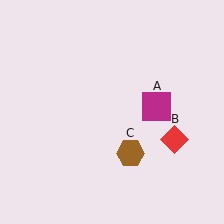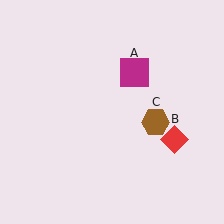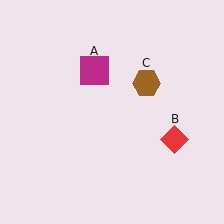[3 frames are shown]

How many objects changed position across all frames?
2 objects changed position: magenta square (object A), brown hexagon (object C).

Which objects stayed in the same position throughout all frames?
Red diamond (object B) remained stationary.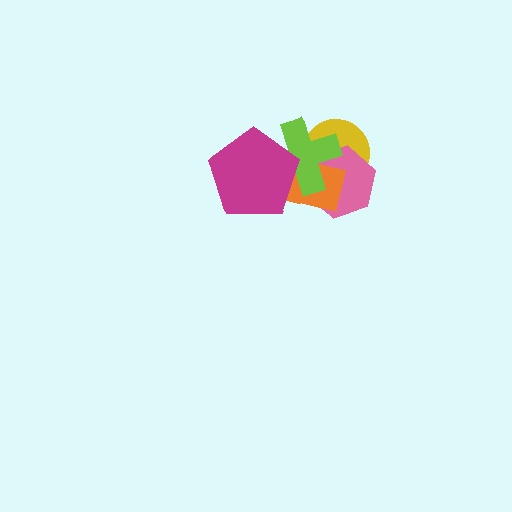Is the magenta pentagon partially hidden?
No, no other shape covers it.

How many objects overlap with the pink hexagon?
3 objects overlap with the pink hexagon.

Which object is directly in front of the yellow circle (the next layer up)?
The pink hexagon is directly in front of the yellow circle.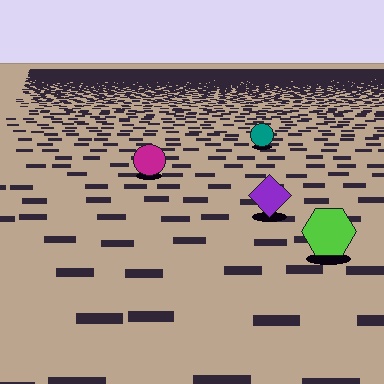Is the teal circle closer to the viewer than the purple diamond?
No. The purple diamond is closer — you can tell from the texture gradient: the ground texture is coarser near it.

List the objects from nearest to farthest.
From nearest to farthest: the lime hexagon, the purple diamond, the magenta circle, the teal circle.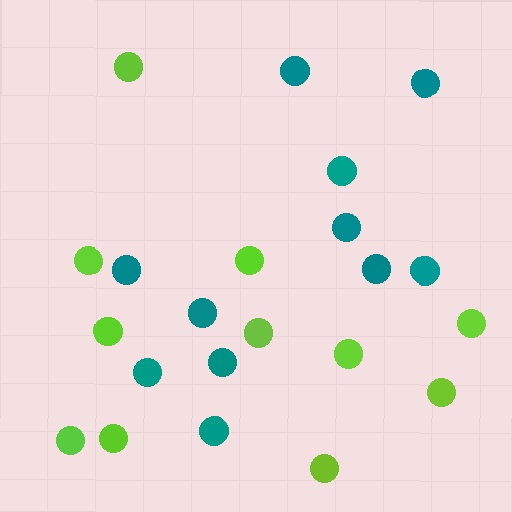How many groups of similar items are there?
There are 2 groups: one group of teal circles (11) and one group of lime circles (11).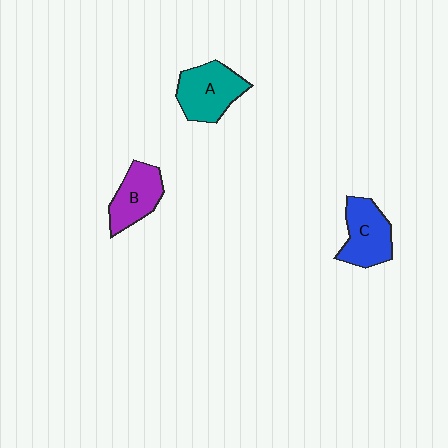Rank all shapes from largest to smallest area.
From largest to smallest: A (teal), C (blue), B (purple).